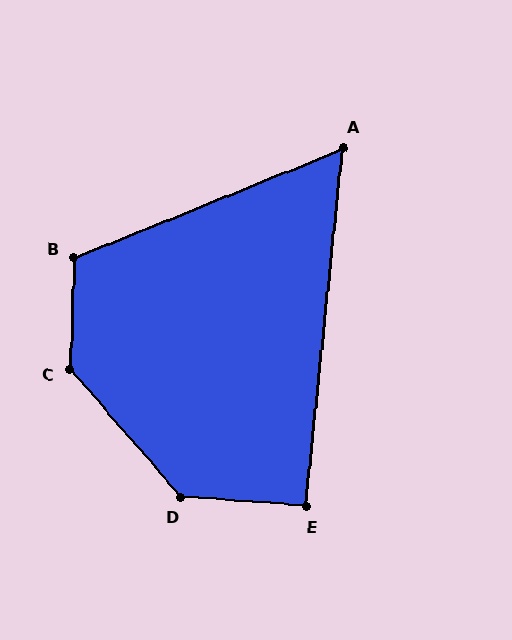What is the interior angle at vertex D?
Approximately 135 degrees (obtuse).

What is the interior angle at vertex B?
Approximately 114 degrees (obtuse).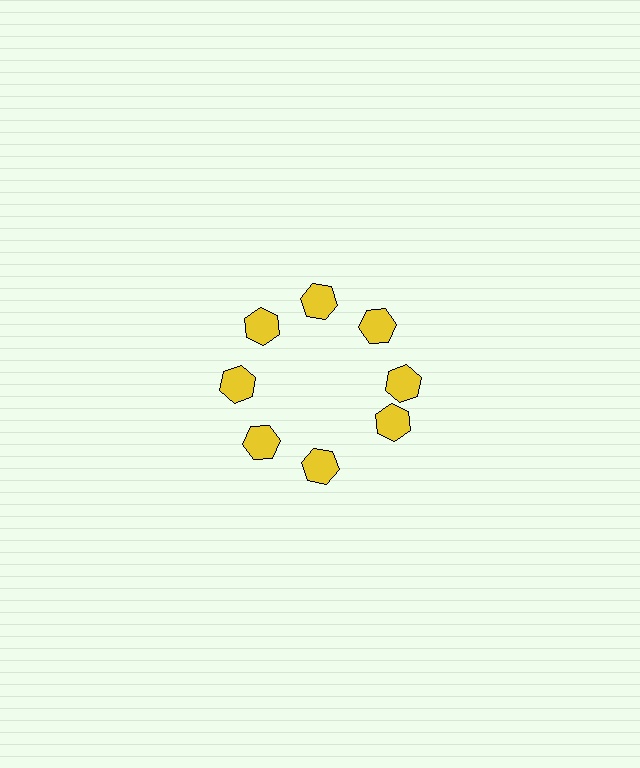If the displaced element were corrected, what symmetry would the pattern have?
It would have 8-fold rotational symmetry — the pattern would map onto itself every 45 degrees.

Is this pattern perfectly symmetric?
No. The 8 yellow hexagons are arranged in a ring, but one element near the 4 o'clock position is rotated out of alignment along the ring, breaking the 8-fold rotational symmetry.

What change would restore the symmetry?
The symmetry would be restored by rotating it back into even spacing with its neighbors so that all 8 hexagons sit at equal angles and equal distance from the center.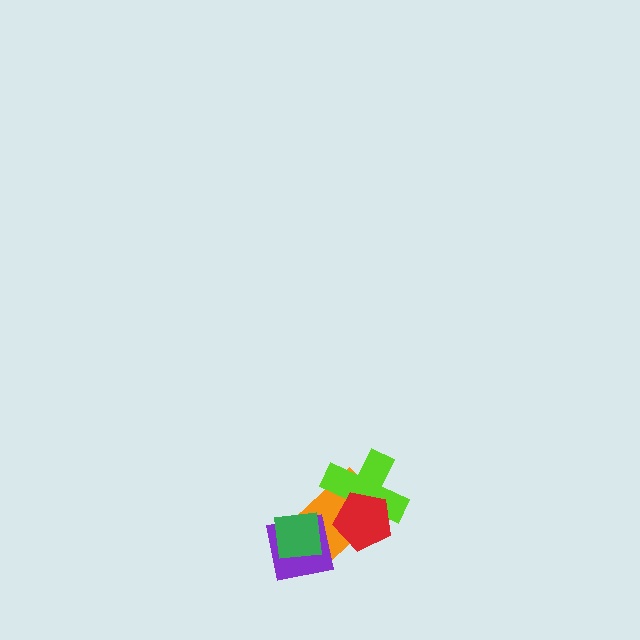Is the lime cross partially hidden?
Yes, it is partially covered by another shape.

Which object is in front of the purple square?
The green square is in front of the purple square.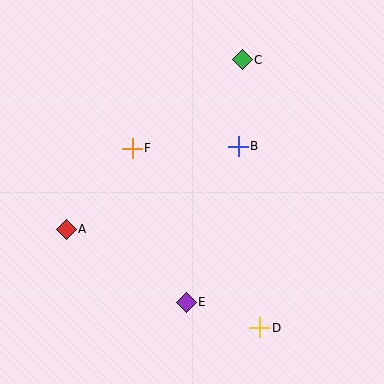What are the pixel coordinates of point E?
Point E is at (186, 302).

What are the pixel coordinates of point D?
Point D is at (260, 328).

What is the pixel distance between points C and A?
The distance between C and A is 244 pixels.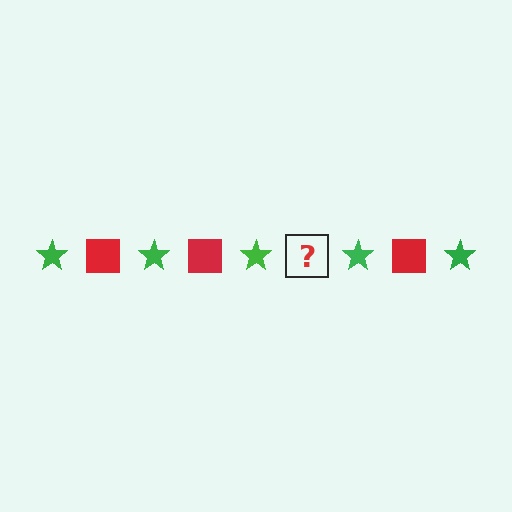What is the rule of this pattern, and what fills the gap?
The rule is that the pattern alternates between green star and red square. The gap should be filled with a red square.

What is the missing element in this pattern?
The missing element is a red square.